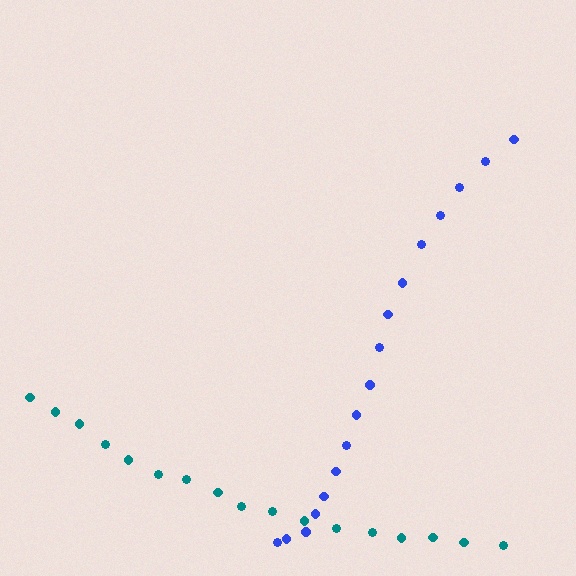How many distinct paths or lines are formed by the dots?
There are 2 distinct paths.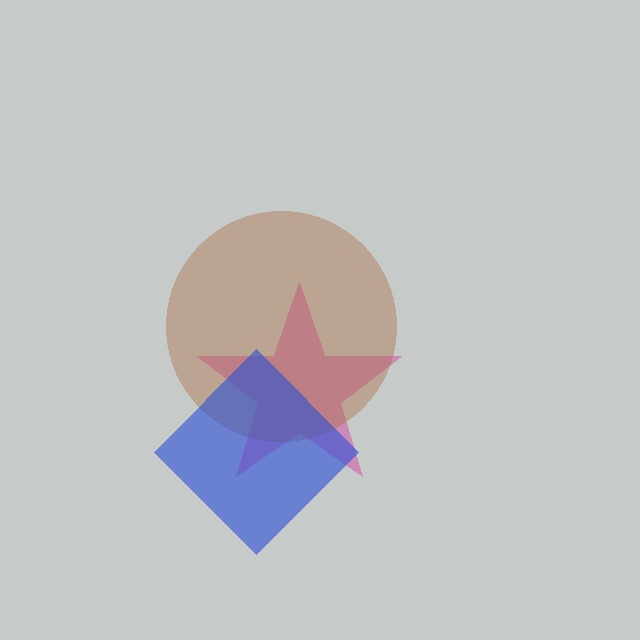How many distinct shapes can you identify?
There are 3 distinct shapes: a magenta star, a brown circle, a blue diamond.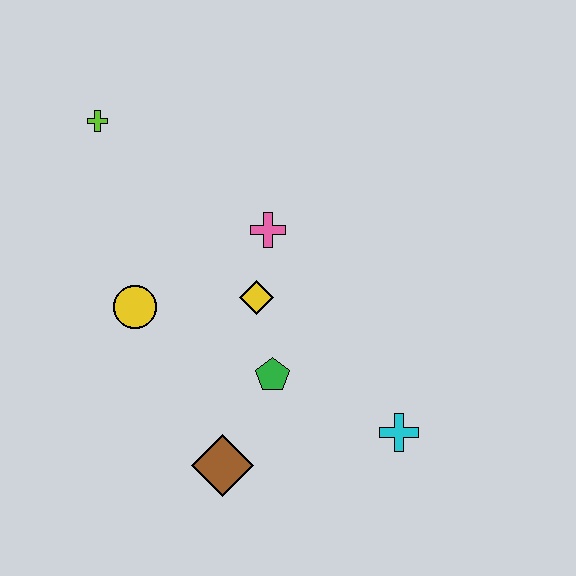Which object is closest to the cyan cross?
The green pentagon is closest to the cyan cross.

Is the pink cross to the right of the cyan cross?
No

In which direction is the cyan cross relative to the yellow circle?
The cyan cross is to the right of the yellow circle.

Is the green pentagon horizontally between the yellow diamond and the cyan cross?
Yes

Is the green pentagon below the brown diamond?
No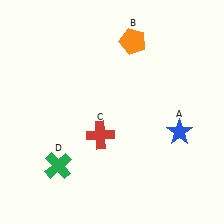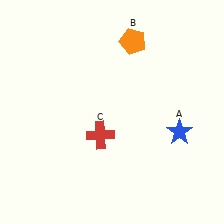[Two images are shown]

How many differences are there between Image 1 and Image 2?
There is 1 difference between the two images.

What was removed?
The green cross (D) was removed in Image 2.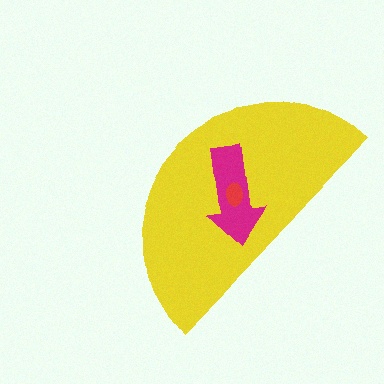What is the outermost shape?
The yellow semicircle.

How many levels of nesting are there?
3.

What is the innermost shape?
The red ellipse.